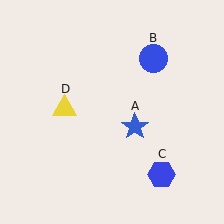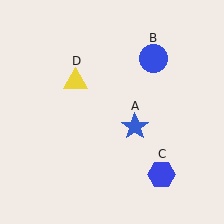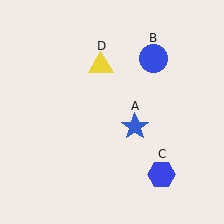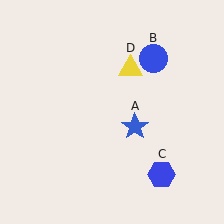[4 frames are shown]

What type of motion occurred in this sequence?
The yellow triangle (object D) rotated clockwise around the center of the scene.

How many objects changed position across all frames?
1 object changed position: yellow triangle (object D).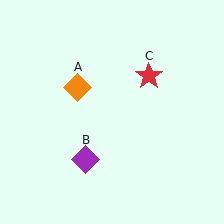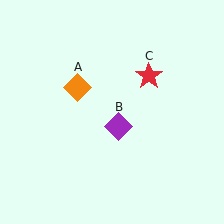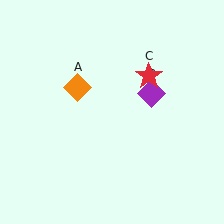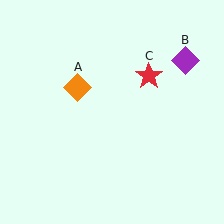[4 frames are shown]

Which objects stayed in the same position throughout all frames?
Orange diamond (object A) and red star (object C) remained stationary.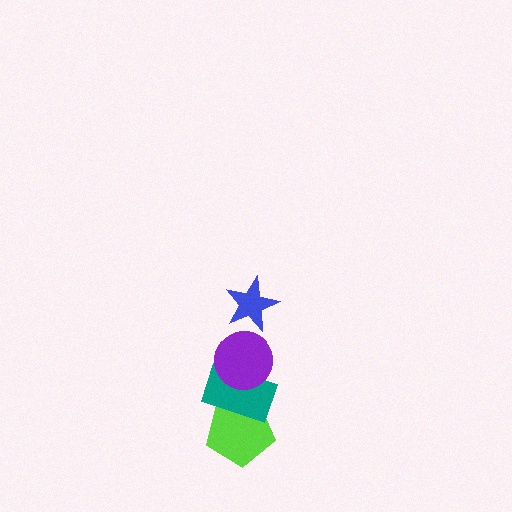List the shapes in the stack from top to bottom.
From top to bottom: the blue star, the purple circle, the teal rectangle, the lime pentagon.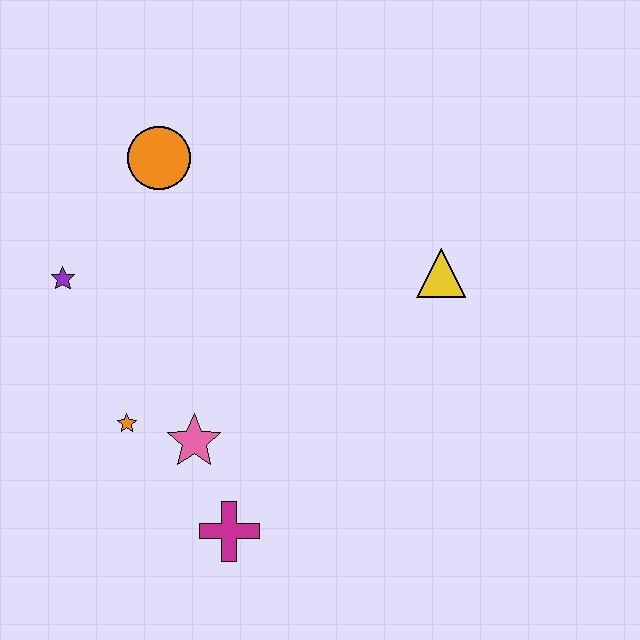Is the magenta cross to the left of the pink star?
No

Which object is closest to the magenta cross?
The pink star is closest to the magenta cross.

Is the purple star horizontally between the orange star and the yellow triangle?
No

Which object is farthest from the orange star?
The yellow triangle is farthest from the orange star.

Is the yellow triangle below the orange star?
No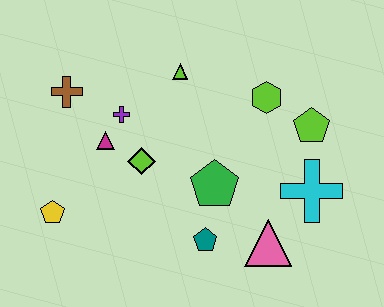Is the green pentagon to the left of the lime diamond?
No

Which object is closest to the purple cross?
The magenta triangle is closest to the purple cross.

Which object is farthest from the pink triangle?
The brown cross is farthest from the pink triangle.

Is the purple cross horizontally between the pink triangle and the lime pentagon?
No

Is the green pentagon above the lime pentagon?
No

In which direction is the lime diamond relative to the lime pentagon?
The lime diamond is to the left of the lime pentagon.